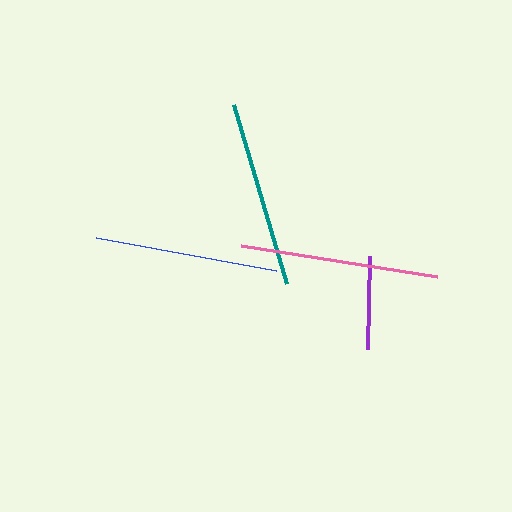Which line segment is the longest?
The pink line is the longest at approximately 198 pixels.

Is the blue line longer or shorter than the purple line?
The blue line is longer than the purple line.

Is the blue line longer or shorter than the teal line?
The teal line is longer than the blue line.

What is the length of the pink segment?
The pink segment is approximately 198 pixels long.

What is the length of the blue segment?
The blue segment is approximately 182 pixels long.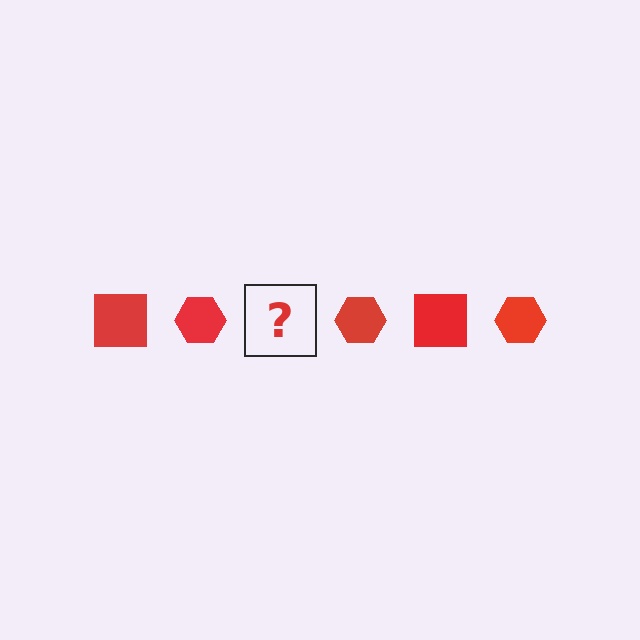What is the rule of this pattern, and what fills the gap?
The rule is that the pattern cycles through square, hexagon shapes in red. The gap should be filled with a red square.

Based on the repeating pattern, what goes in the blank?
The blank should be a red square.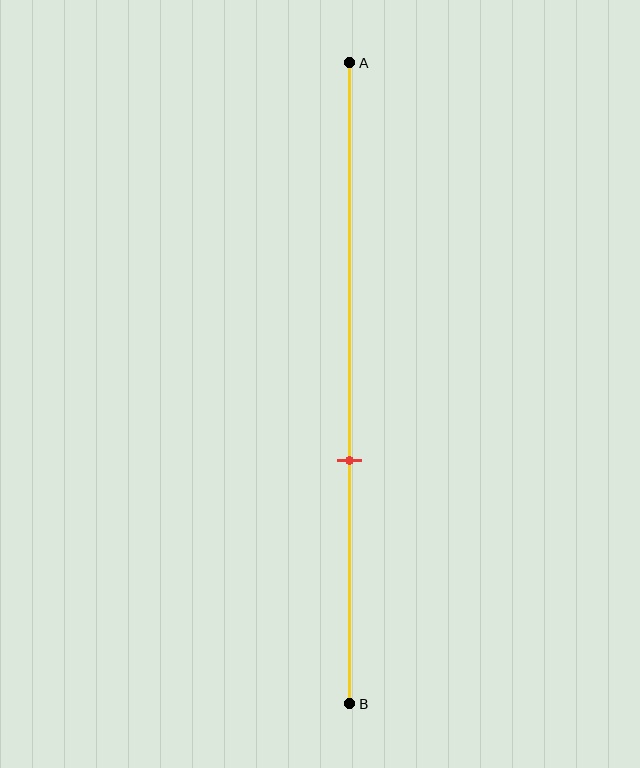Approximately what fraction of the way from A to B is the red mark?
The red mark is approximately 60% of the way from A to B.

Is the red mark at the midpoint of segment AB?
No, the mark is at about 60% from A, not at the 50% midpoint.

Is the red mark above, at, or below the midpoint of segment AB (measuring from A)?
The red mark is below the midpoint of segment AB.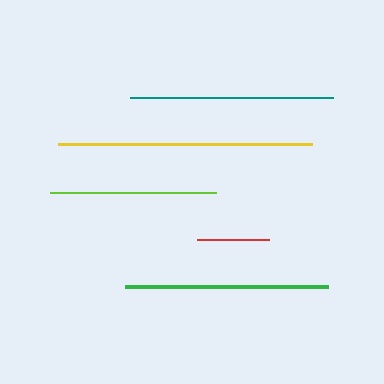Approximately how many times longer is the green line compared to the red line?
The green line is approximately 2.8 times the length of the red line.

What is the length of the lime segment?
The lime segment is approximately 166 pixels long.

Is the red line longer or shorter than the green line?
The green line is longer than the red line.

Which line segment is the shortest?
The red line is the shortest at approximately 72 pixels.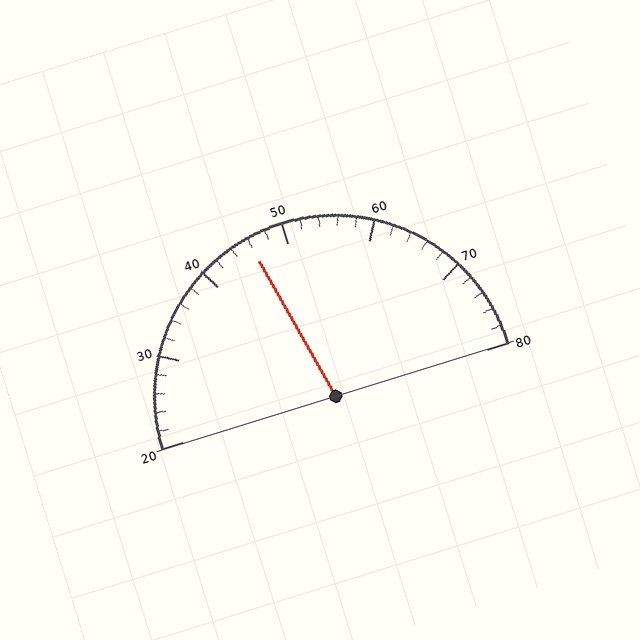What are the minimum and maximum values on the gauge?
The gauge ranges from 20 to 80.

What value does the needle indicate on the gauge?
The needle indicates approximately 46.